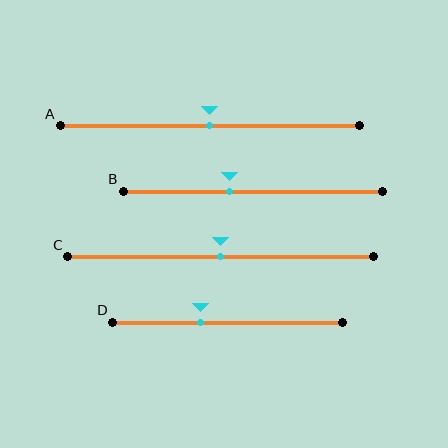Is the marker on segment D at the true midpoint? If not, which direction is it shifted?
No, the marker on segment D is shifted to the left by about 12% of the segment length.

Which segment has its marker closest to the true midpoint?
Segment A has its marker closest to the true midpoint.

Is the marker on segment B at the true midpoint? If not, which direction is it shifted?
No, the marker on segment B is shifted to the left by about 9% of the segment length.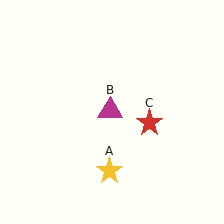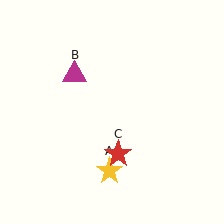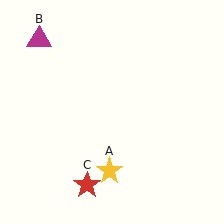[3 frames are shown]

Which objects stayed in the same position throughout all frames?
Yellow star (object A) remained stationary.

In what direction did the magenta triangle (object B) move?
The magenta triangle (object B) moved up and to the left.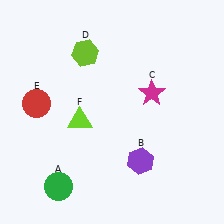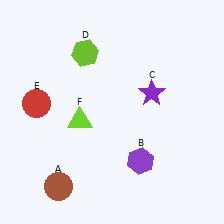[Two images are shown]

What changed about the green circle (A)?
In Image 1, A is green. In Image 2, it changed to brown.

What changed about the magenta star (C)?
In Image 1, C is magenta. In Image 2, it changed to purple.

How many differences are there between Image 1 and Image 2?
There are 2 differences between the two images.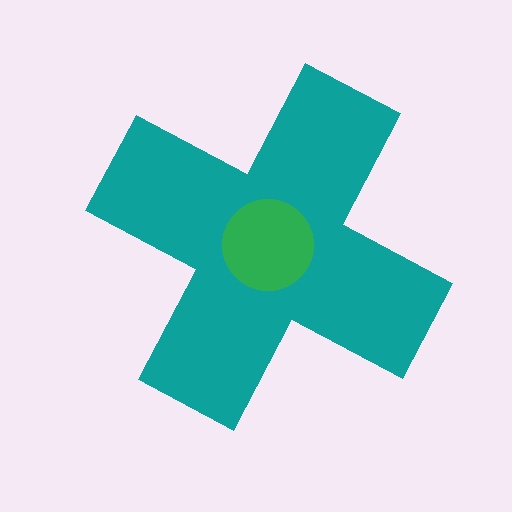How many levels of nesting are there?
2.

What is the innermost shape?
The green circle.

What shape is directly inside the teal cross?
The green circle.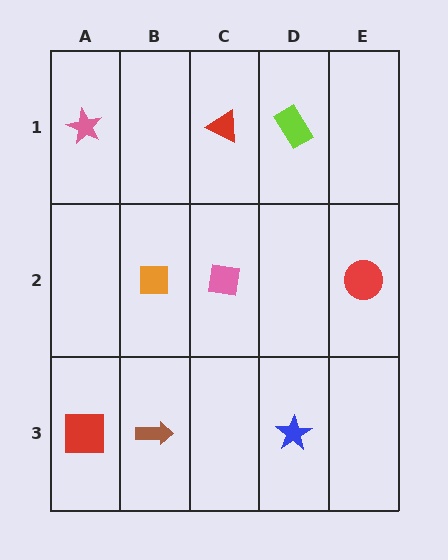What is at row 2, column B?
An orange square.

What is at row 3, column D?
A blue star.